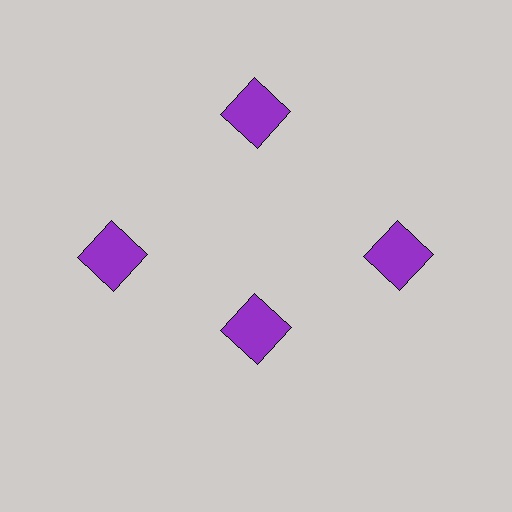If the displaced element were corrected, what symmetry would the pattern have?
It would have 4-fold rotational symmetry — the pattern would map onto itself every 90 degrees.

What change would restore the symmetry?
The symmetry would be restored by moving it outward, back onto the ring so that all 4 squares sit at equal angles and equal distance from the center.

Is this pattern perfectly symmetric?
No. The 4 purple squares are arranged in a ring, but one element near the 6 o'clock position is pulled inward toward the center, breaking the 4-fold rotational symmetry.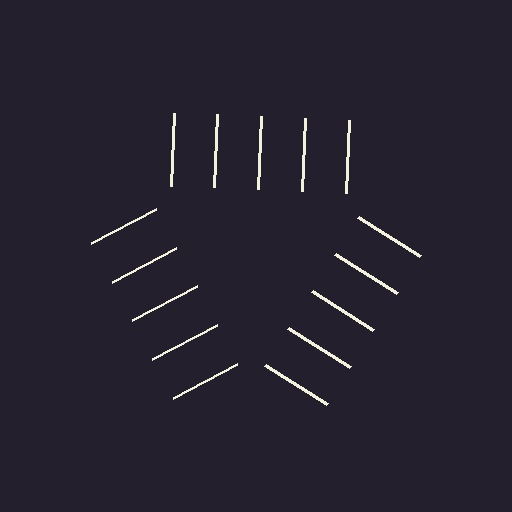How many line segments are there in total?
15 — 5 along each of the 3 edges.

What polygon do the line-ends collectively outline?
An illusory triangle — the line segments terminate on its edges but no continuous stroke is drawn.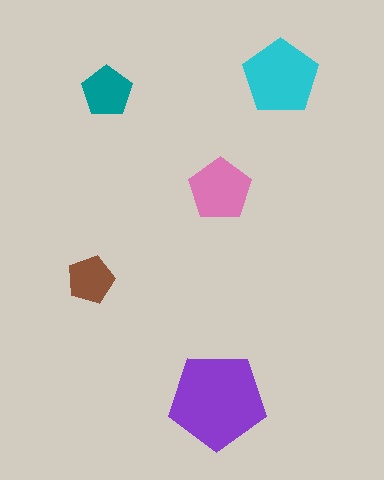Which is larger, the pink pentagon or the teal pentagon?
The pink one.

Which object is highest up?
The cyan pentagon is topmost.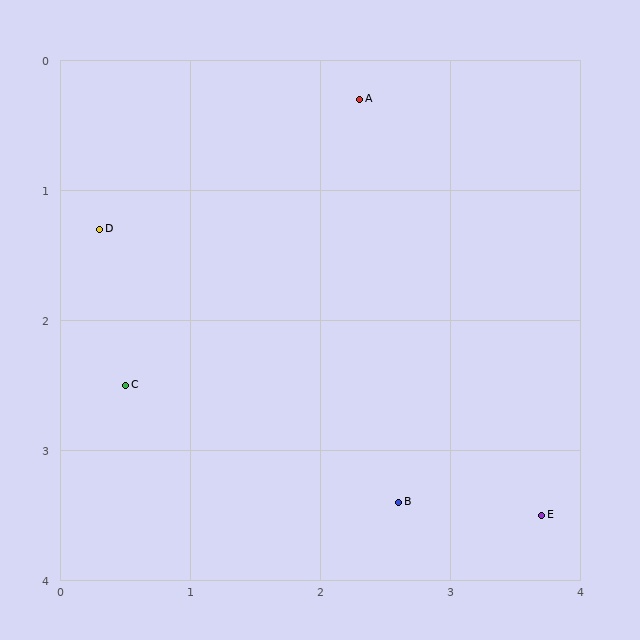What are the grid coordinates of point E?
Point E is at approximately (3.7, 3.5).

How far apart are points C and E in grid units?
Points C and E are about 3.4 grid units apart.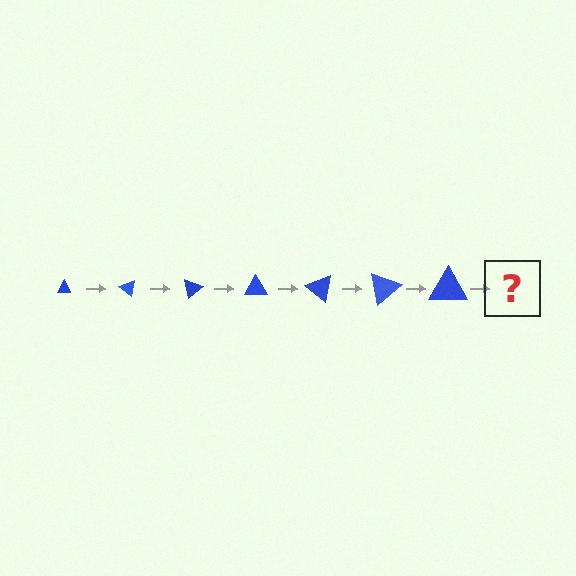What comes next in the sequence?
The next element should be a triangle, larger than the previous one and rotated 280 degrees from the start.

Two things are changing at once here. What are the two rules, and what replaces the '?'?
The two rules are that the triangle grows larger each step and it rotates 40 degrees each step. The '?' should be a triangle, larger than the previous one and rotated 280 degrees from the start.